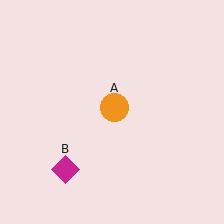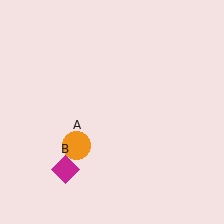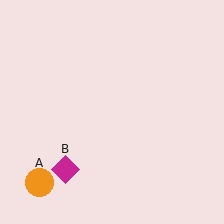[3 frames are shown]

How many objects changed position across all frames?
1 object changed position: orange circle (object A).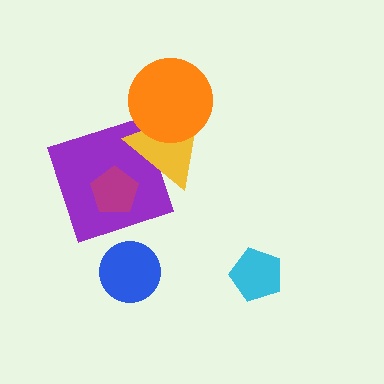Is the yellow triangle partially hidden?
Yes, it is partially covered by another shape.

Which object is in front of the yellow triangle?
The orange circle is in front of the yellow triangle.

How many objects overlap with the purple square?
2 objects overlap with the purple square.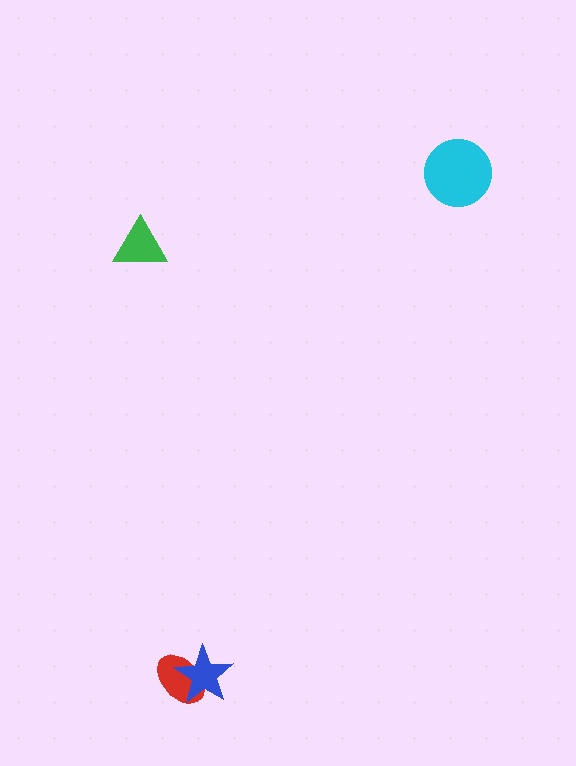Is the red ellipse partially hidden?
Yes, it is partially covered by another shape.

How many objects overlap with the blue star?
1 object overlaps with the blue star.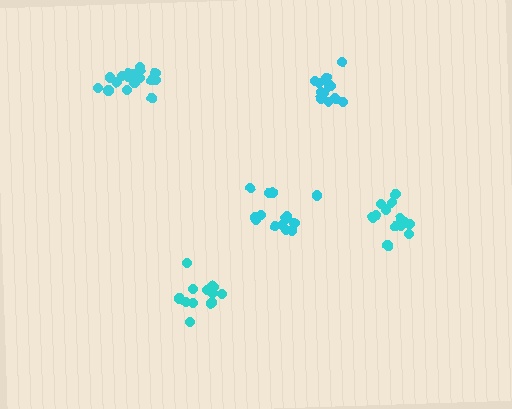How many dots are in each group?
Group 1: 14 dots, Group 2: 12 dots, Group 3: 17 dots, Group 4: 13 dots, Group 5: 12 dots (68 total).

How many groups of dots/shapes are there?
There are 5 groups.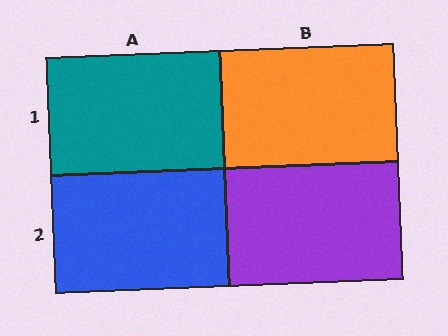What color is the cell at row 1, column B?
Orange.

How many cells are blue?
1 cell is blue.